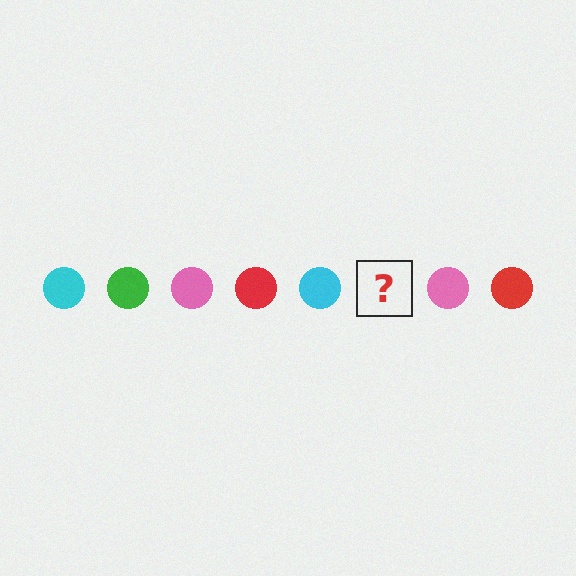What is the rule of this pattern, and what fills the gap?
The rule is that the pattern cycles through cyan, green, pink, red circles. The gap should be filled with a green circle.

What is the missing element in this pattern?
The missing element is a green circle.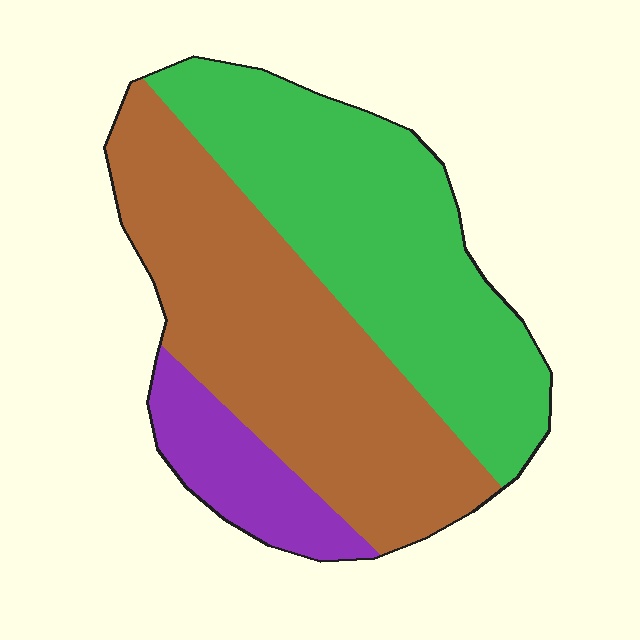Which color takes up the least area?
Purple, at roughly 10%.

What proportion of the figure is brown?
Brown takes up between a quarter and a half of the figure.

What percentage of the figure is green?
Green takes up about two fifths (2/5) of the figure.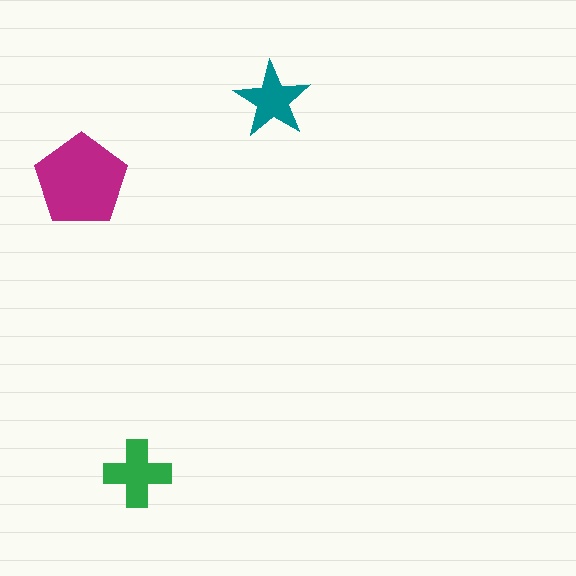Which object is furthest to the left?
The magenta pentagon is leftmost.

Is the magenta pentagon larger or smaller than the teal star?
Larger.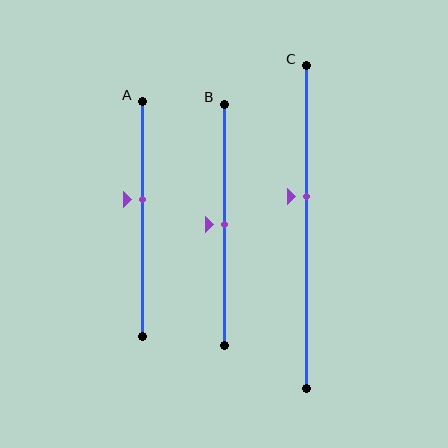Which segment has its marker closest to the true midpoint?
Segment B has its marker closest to the true midpoint.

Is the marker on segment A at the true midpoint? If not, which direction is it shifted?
No, the marker on segment A is shifted upward by about 8% of the segment length.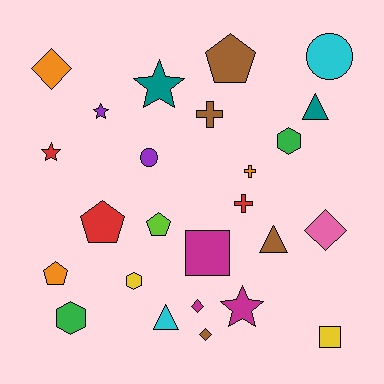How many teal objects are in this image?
There are 2 teal objects.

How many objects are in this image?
There are 25 objects.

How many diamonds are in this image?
There are 4 diamonds.